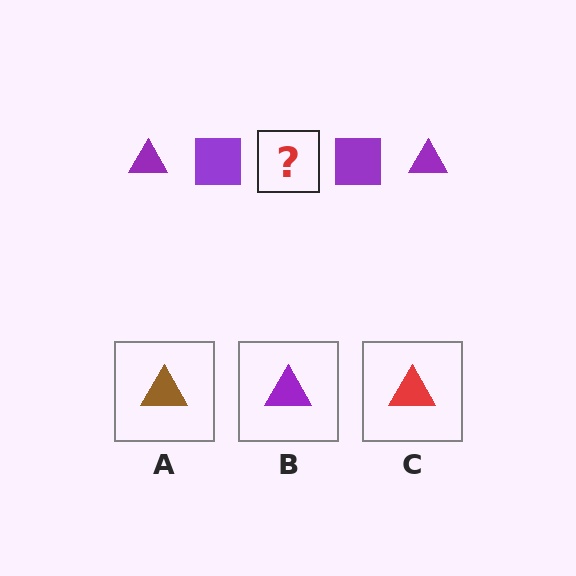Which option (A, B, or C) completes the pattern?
B.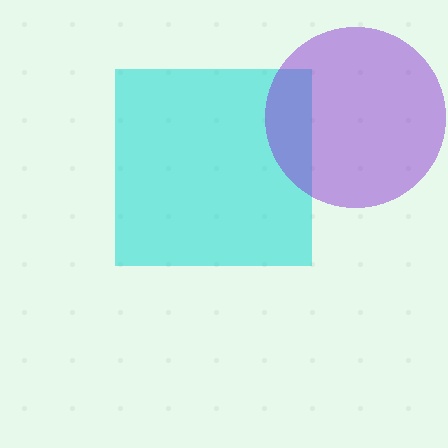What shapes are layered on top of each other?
The layered shapes are: a cyan square, a purple circle.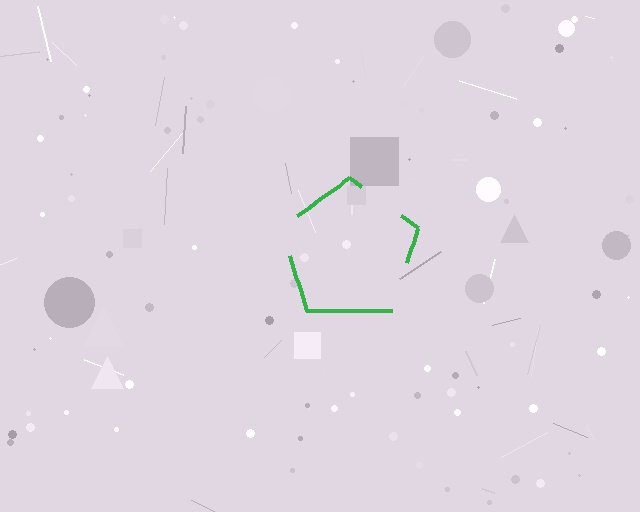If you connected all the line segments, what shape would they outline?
They would outline a pentagon.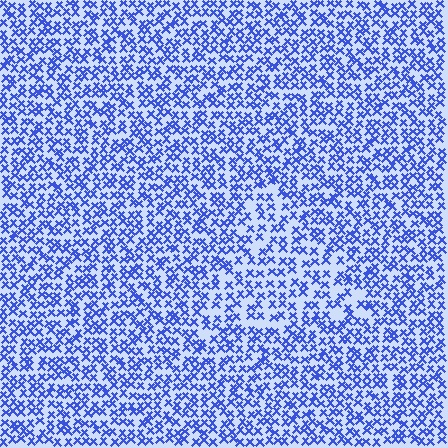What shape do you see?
I see a triangle.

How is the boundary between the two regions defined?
The boundary is defined by a change in element density (approximately 1.5x ratio). All elements are the same color, size, and shape.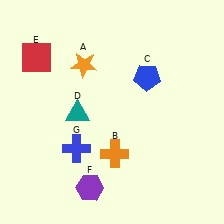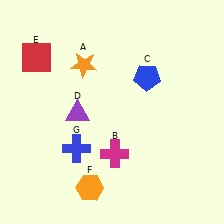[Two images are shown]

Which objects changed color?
B changed from orange to magenta. D changed from teal to purple. F changed from purple to orange.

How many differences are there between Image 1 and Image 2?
There are 3 differences between the two images.